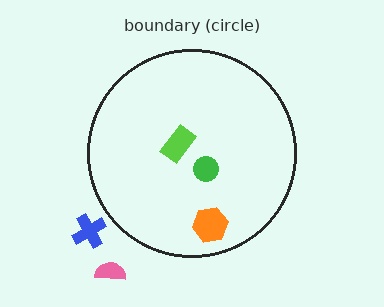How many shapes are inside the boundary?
3 inside, 2 outside.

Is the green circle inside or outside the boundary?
Inside.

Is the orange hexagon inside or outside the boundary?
Inside.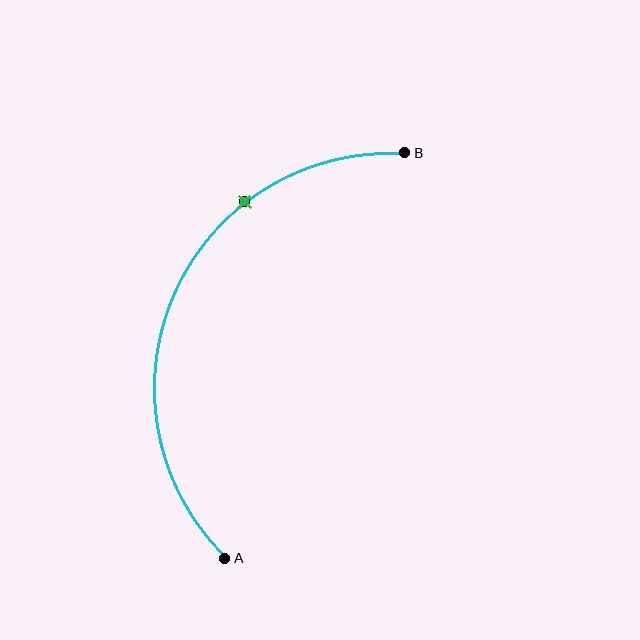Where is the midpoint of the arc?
The arc midpoint is the point on the curve farthest from the straight line joining A and B. It sits to the left of that line.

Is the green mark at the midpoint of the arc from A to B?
No. The green mark lies on the arc but is closer to endpoint B. The arc midpoint would be at the point on the curve equidistant along the arc from both A and B.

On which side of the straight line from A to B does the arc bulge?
The arc bulges to the left of the straight line connecting A and B.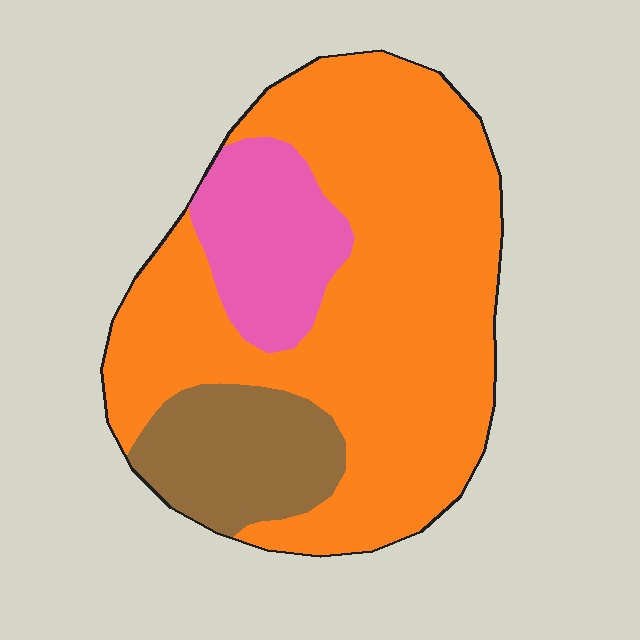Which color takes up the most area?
Orange, at roughly 70%.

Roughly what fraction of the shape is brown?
Brown covers around 15% of the shape.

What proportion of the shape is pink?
Pink takes up about one sixth (1/6) of the shape.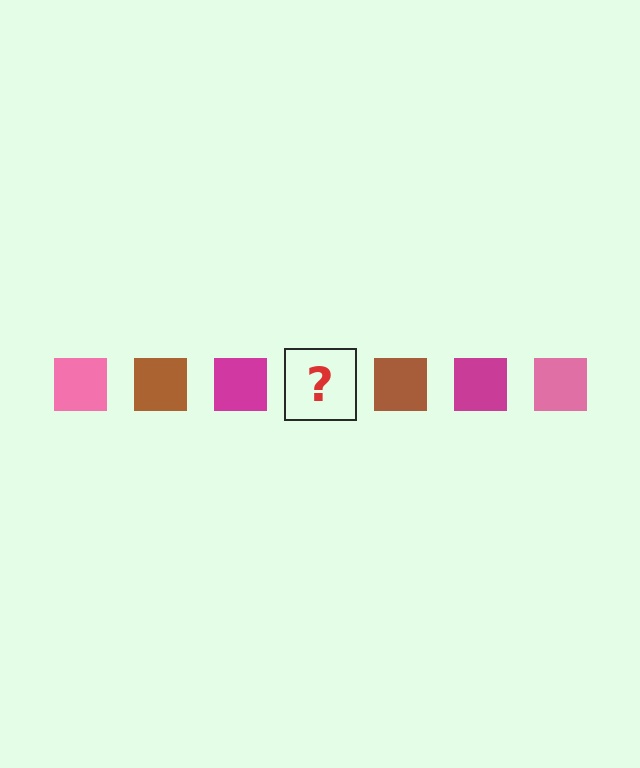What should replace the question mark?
The question mark should be replaced with a pink square.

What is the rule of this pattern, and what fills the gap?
The rule is that the pattern cycles through pink, brown, magenta squares. The gap should be filled with a pink square.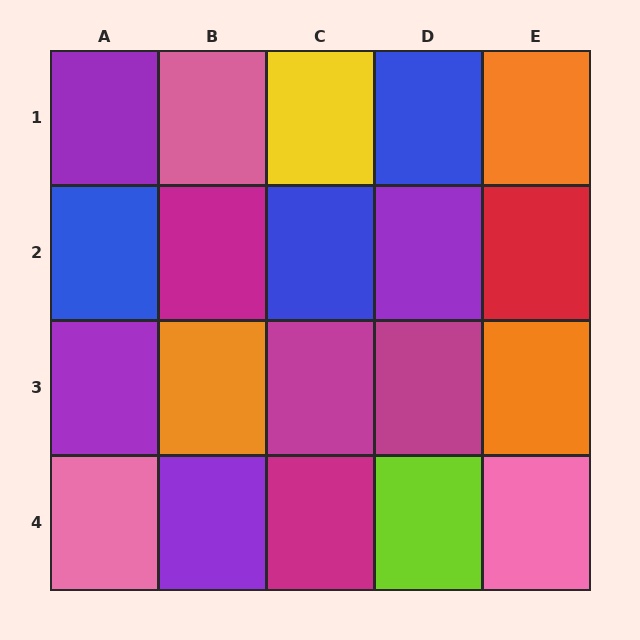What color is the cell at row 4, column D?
Lime.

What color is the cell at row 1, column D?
Blue.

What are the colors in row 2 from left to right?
Blue, magenta, blue, purple, red.